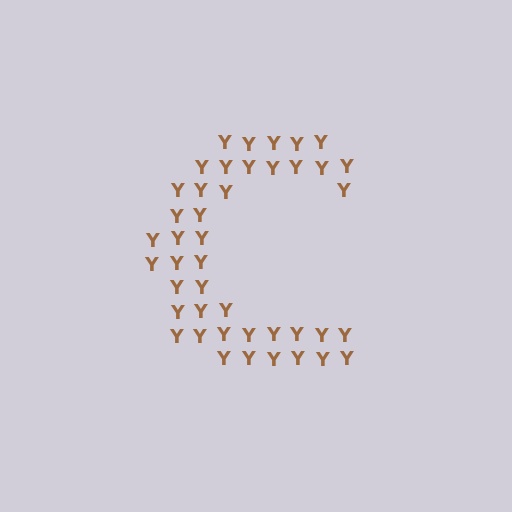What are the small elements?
The small elements are letter Y's.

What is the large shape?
The large shape is the letter C.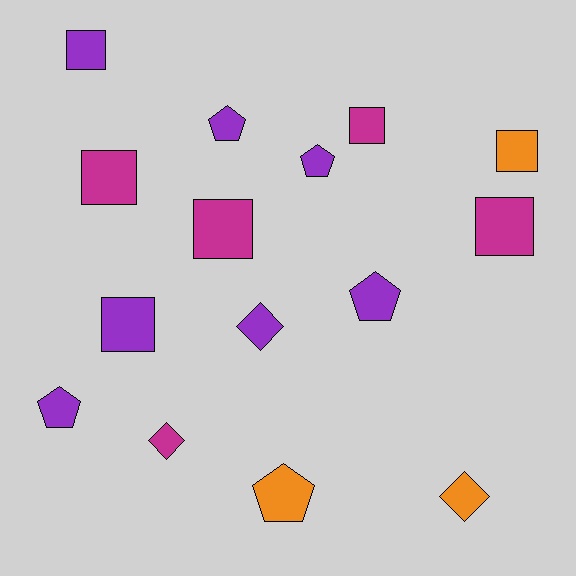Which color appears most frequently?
Purple, with 7 objects.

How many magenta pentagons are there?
There are no magenta pentagons.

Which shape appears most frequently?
Square, with 7 objects.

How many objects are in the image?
There are 15 objects.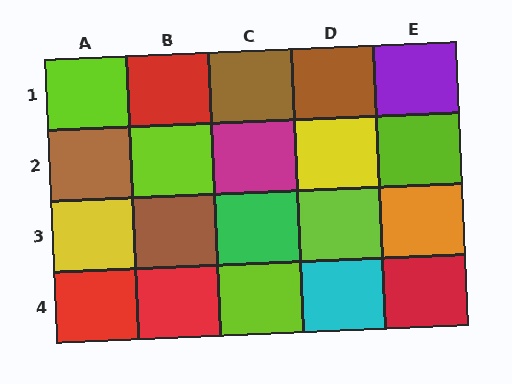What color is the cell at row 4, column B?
Red.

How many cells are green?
1 cell is green.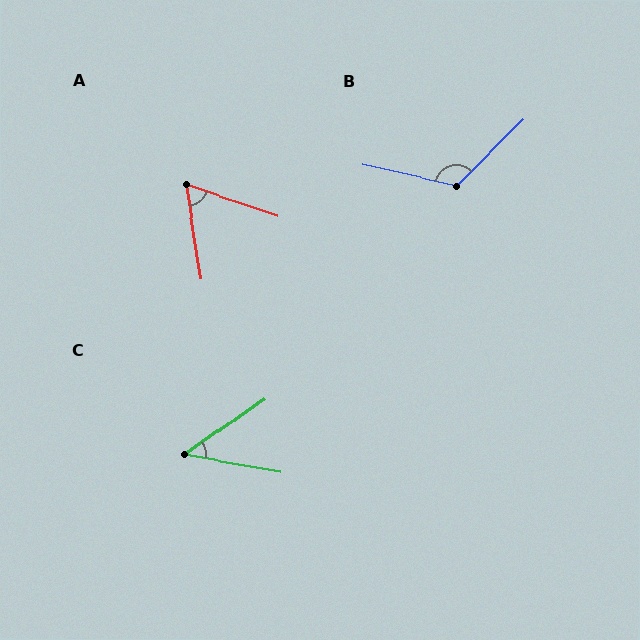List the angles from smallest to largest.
C (45°), A (62°), B (123°).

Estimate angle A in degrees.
Approximately 62 degrees.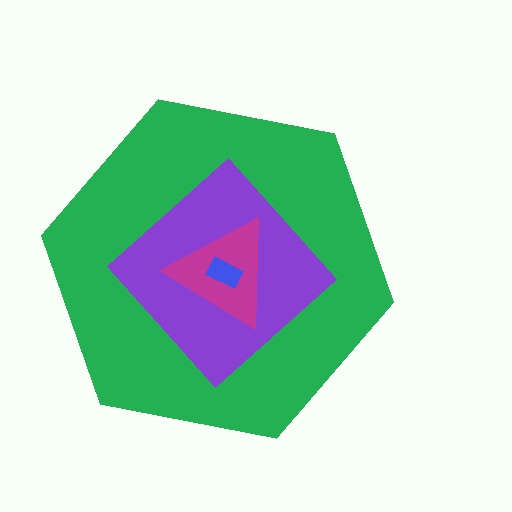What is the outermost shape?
The green hexagon.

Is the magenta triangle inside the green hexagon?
Yes.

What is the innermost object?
The blue rectangle.